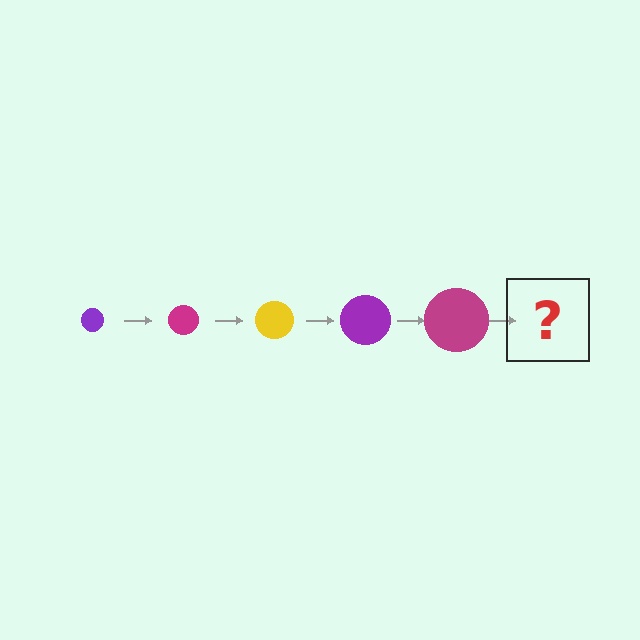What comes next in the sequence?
The next element should be a yellow circle, larger than the previous one.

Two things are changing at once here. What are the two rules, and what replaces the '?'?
The two rules are that the circle grows larger each step and the color cycles through purple, magenta, and yellow. The '?' should be a yellow circle, larger than the previous one.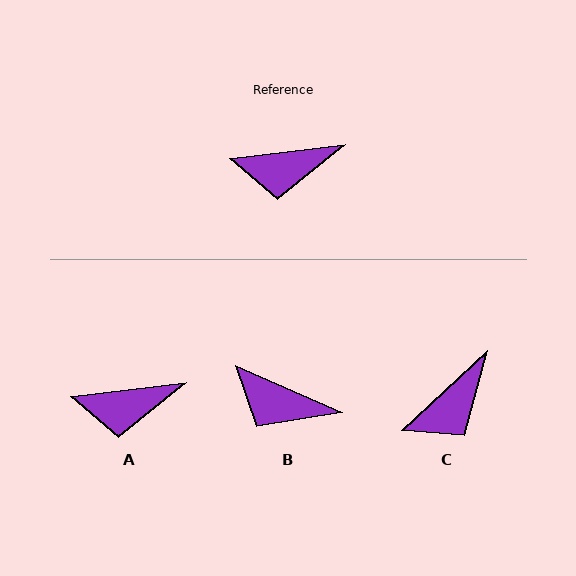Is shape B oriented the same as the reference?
No, it is off by about 30 degrees.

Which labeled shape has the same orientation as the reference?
A.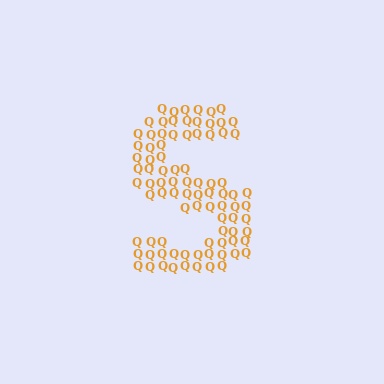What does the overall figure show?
The overall figure shows the letter S.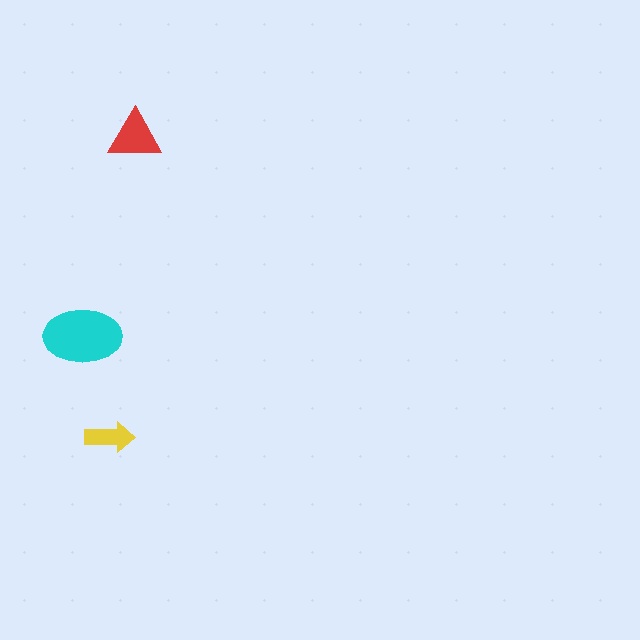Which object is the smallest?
The yellow arrow.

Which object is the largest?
The cyan ellipse.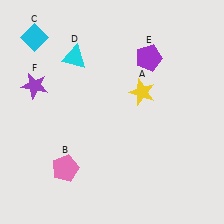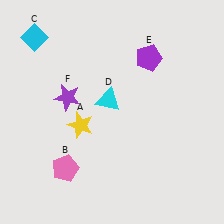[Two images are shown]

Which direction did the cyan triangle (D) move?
The cyan triangle (D) moved down.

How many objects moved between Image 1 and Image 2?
3 objects moved between the two images.